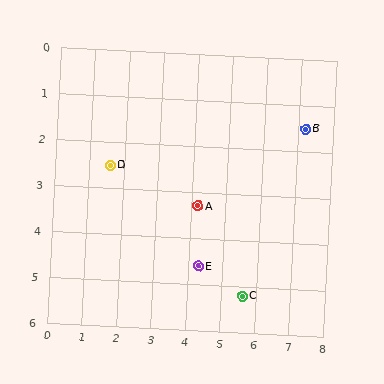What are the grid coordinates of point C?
Point C is at approximately (5.6, 5.2).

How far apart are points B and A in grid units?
Points B and A are about 3.5 grid units apart.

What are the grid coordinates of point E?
Point E is at approximately (4.3, 4.6).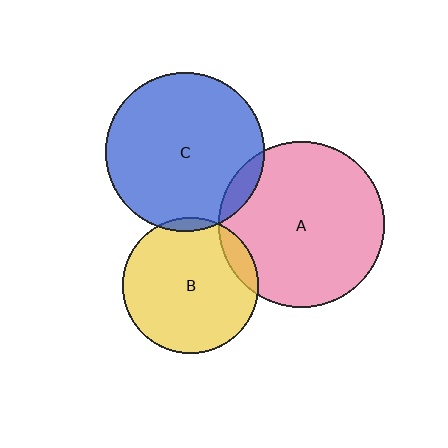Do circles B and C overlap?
Yes.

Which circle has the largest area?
Circle A (pink).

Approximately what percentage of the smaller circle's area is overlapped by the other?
Approximately 5%.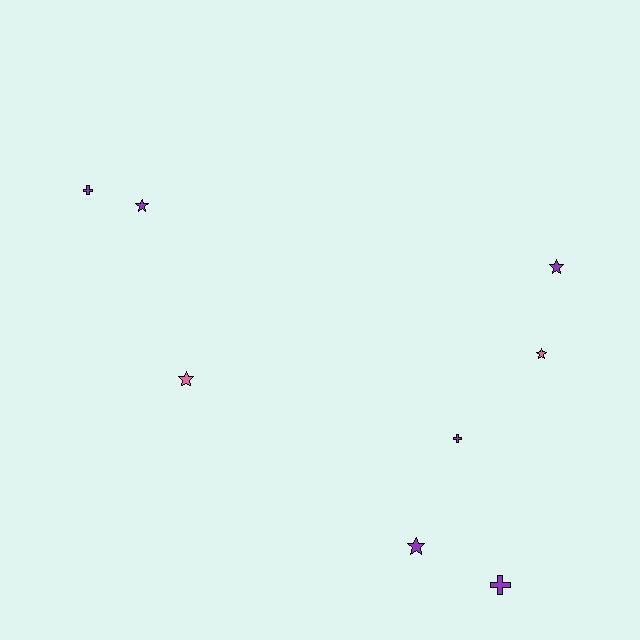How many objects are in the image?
There are 8 objects.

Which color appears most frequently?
Purple, with 6 objects.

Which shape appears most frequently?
Star, with 5 objects.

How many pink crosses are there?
There are no pink crosses.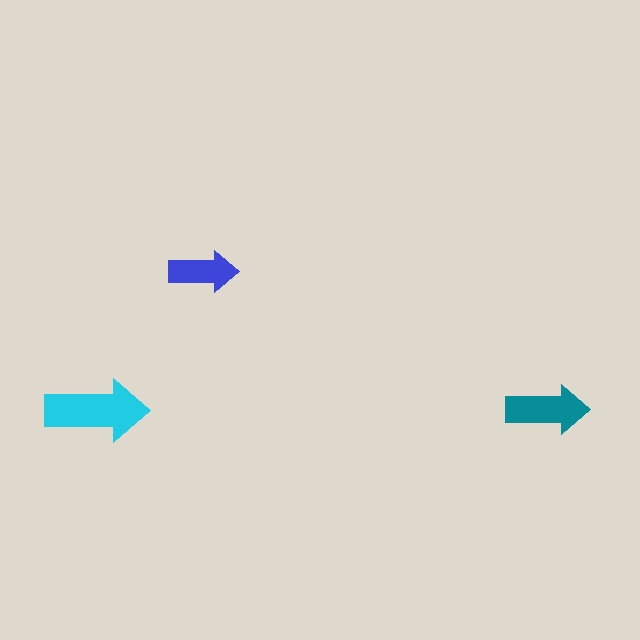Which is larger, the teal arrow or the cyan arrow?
The cyan one.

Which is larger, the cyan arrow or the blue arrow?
The cyan one.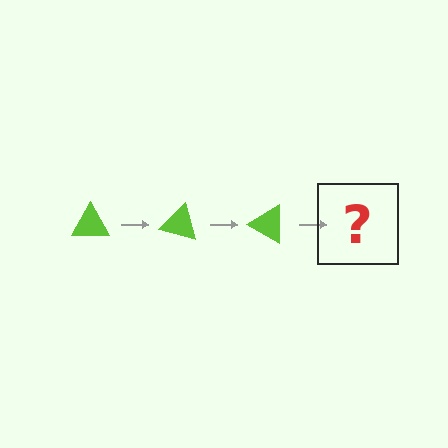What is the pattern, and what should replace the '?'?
The pattern is that the triangle rotates 15 degrees each step. The '?' should be a lime triangle rotated 45 degrees.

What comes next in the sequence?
The next element should be a lime triangle rotated 45 degrees.